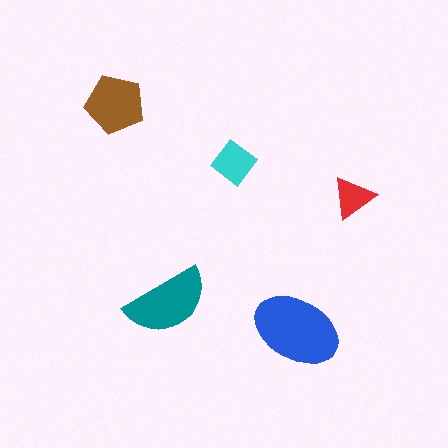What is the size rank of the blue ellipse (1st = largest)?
1st.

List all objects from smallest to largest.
The red triangle, the cyan diamond, the brown pentagon, the teal semicircle, the blue ellipse.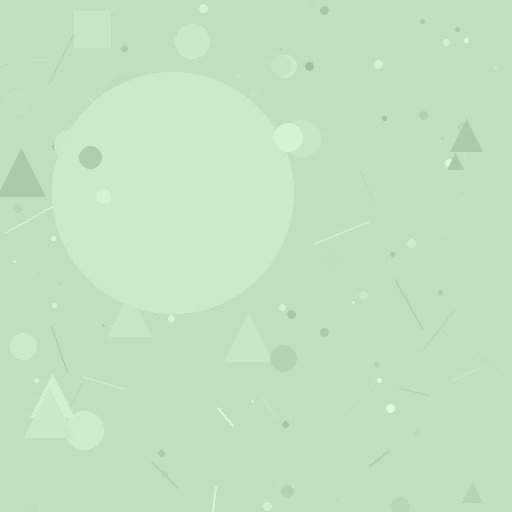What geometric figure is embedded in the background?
A circle is embedded in the background.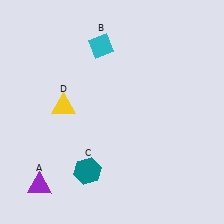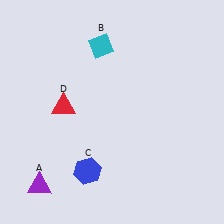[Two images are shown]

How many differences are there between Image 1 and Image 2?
There are 2 differences between the two images.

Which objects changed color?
C changed from teal to blue. D changed from yellow to red.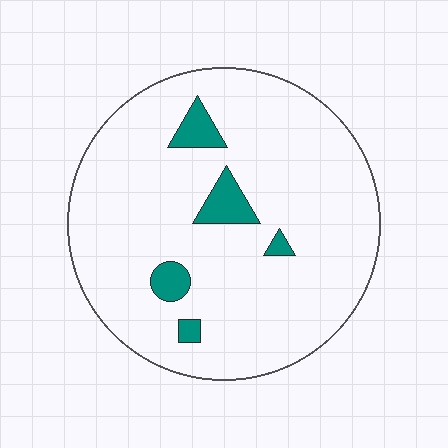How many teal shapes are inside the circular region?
5.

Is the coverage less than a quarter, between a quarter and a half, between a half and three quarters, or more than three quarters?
Less than a quarter.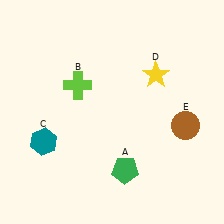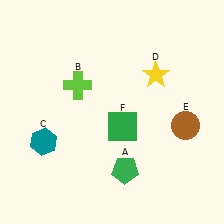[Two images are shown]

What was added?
A green square (F) was added in Image 2.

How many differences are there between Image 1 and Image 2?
There is 1 difference between the two images.